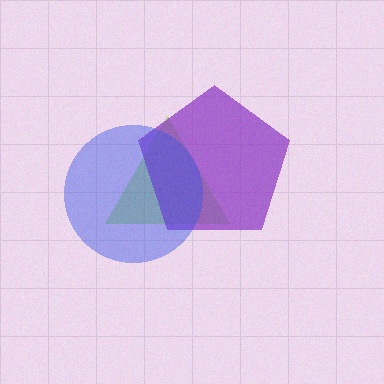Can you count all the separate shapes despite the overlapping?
Yes, there are 3 separate shapes.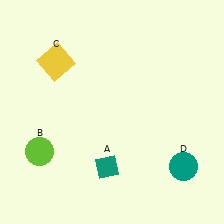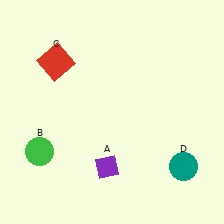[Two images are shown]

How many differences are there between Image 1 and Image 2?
There are 3 differences between the two images.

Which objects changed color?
A changed from teal to purple. B changed from lime to green. C changed from yellow to red.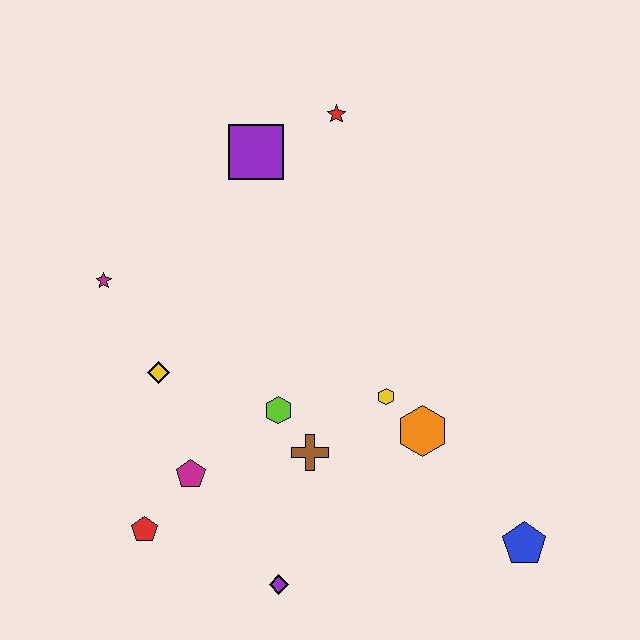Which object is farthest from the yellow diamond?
The blue pentagon is farthest from the yellow diamond.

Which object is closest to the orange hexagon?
The yellow hexagon is closest to the orange hexagon.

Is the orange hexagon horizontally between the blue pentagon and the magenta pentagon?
Yes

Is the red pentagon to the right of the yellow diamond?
No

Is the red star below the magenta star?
No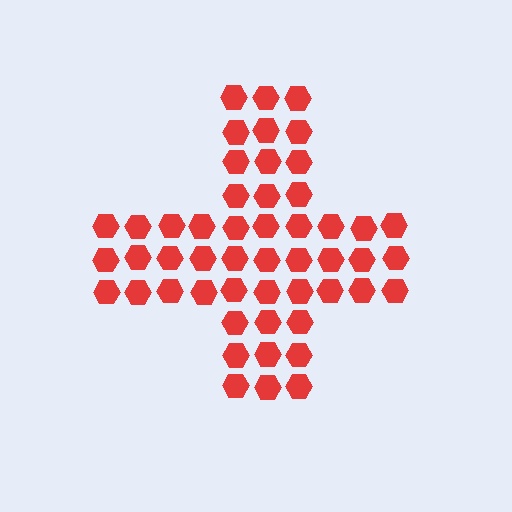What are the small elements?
The small elements are hexagons.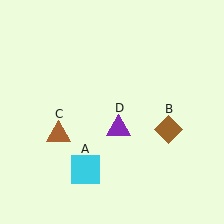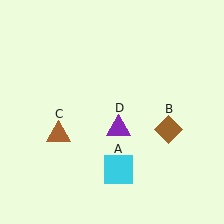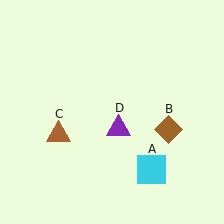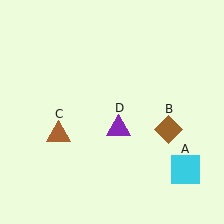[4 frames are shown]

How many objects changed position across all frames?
1 object changed position: cyan square (object A).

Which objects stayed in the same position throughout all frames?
Brown diamond (object B) and brown triangle (object C) and purple triangle (object D) remained stationary.